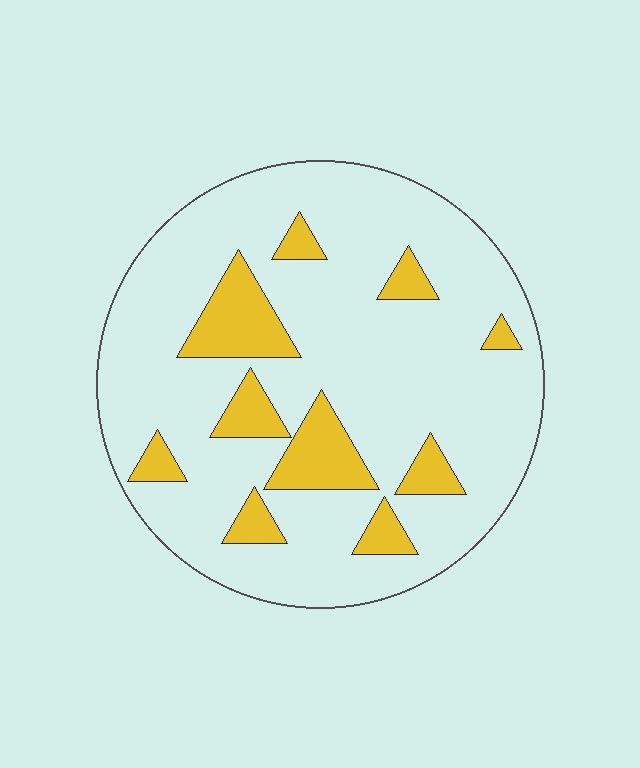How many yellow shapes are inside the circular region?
10.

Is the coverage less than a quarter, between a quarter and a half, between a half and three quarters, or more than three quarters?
Less than a quarter.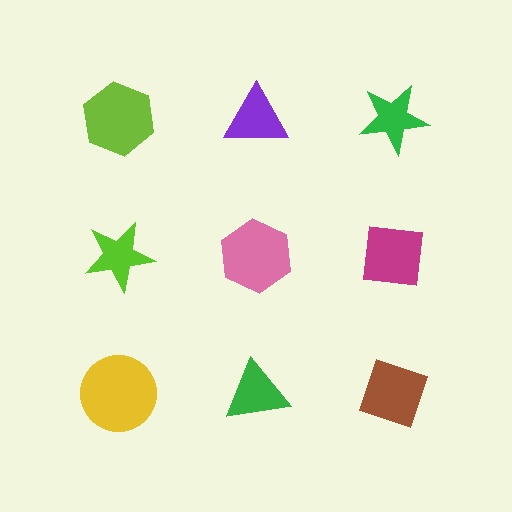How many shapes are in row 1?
3 shapes.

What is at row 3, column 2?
A green triangle.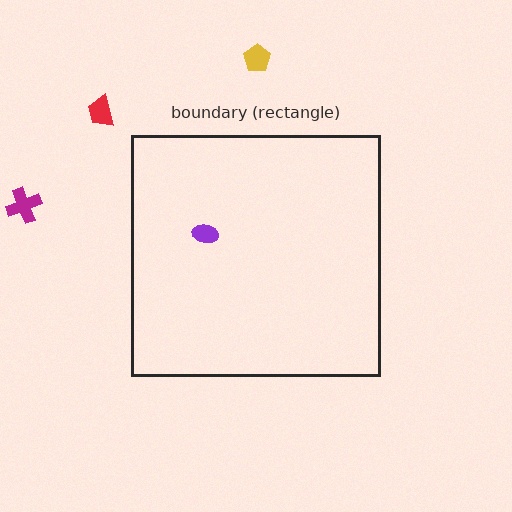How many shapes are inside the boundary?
1 inside, 3 outside.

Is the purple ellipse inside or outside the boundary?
Inside.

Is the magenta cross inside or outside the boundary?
Outside.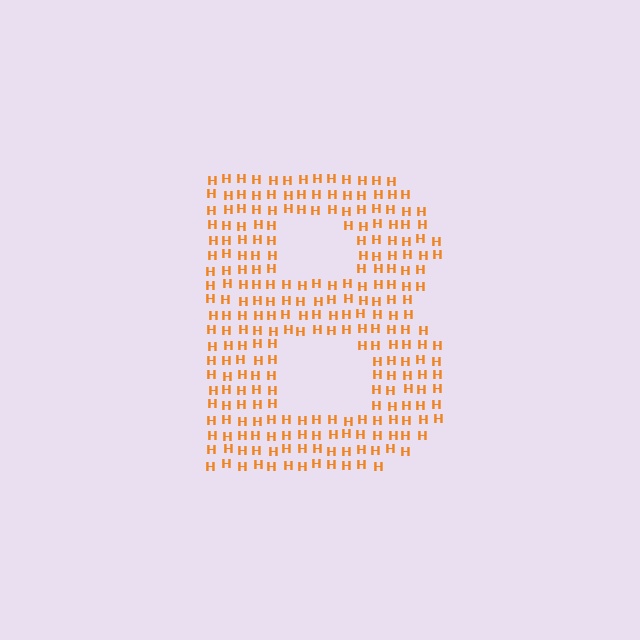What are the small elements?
The small elements are letter H's.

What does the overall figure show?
The overall figure shows the letter B.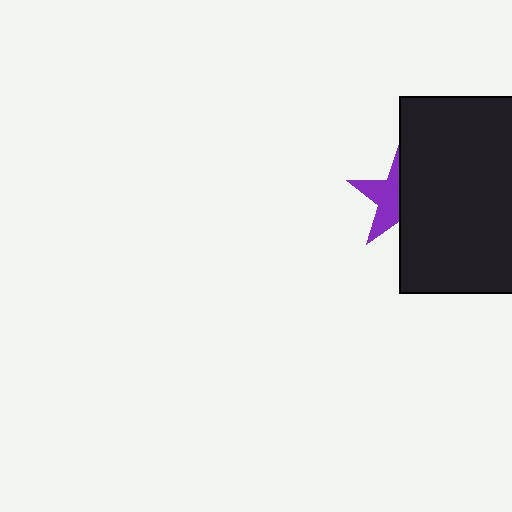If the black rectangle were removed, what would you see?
You would see the complete purple star.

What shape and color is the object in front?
The object in front is a black rectangle.